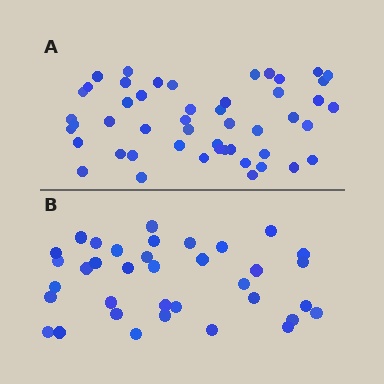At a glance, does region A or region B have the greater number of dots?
Region A (the top region) has more dots.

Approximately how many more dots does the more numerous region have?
Region A has approximately 15 more dots than region B.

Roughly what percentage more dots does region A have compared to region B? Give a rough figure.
About 35% more.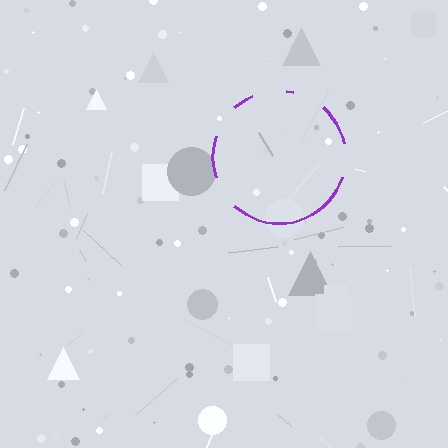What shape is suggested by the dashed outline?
The dashed outline suggests a circle.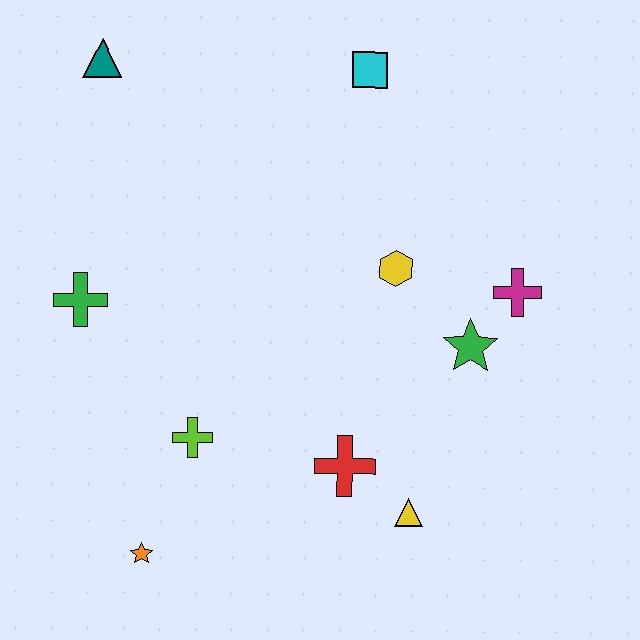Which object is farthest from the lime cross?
The cyan square is farthest from the lime cross.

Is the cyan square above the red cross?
Yes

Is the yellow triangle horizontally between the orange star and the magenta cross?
Yes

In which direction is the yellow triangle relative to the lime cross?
The yellow triangle is to the right of the lime cross.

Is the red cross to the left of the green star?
Yes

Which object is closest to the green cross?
The lime cross is closest to the green cross.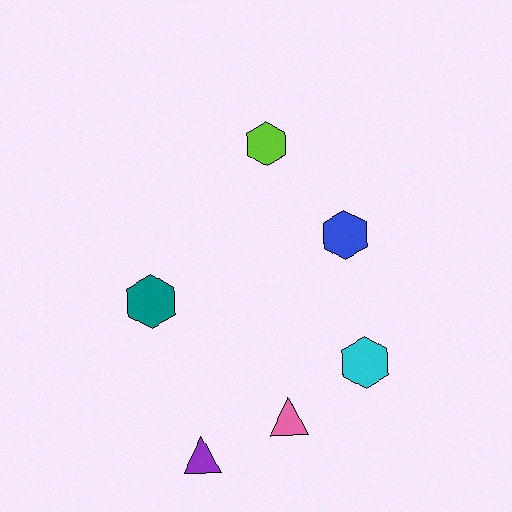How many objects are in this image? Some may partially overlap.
There are 6 objects.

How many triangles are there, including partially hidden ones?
There are 2 triangles.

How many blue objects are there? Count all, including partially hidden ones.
There is 1 blue object.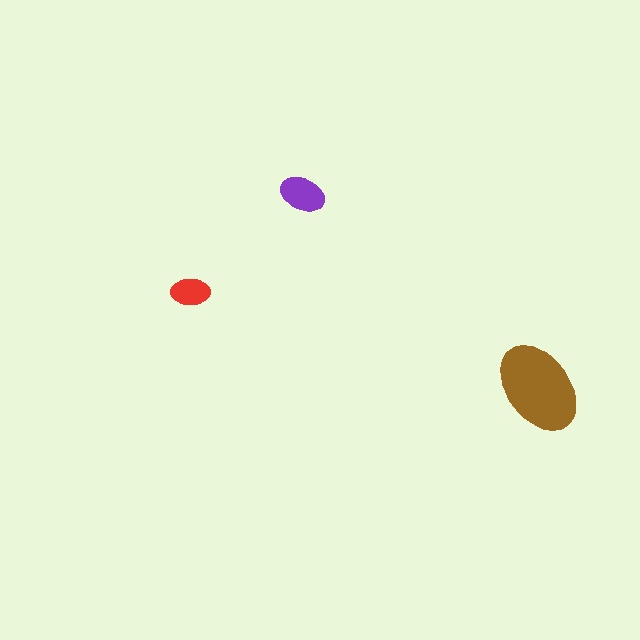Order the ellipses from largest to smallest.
the brown one, the purple one, the red one.